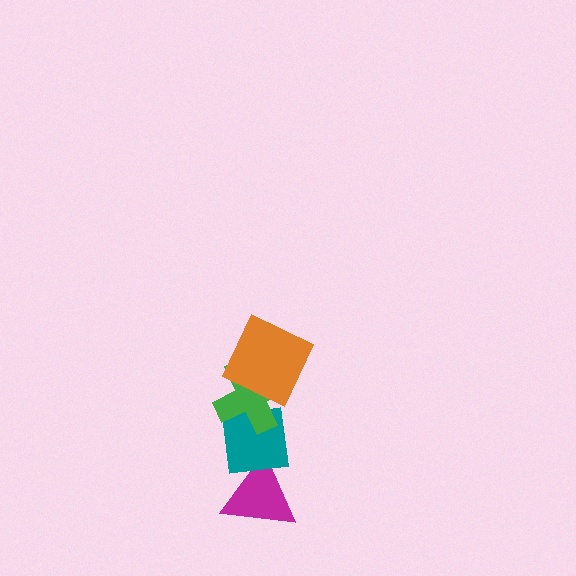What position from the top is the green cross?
The green cross is 2nd from the top.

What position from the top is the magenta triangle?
The magenta triangle is 4th from the top.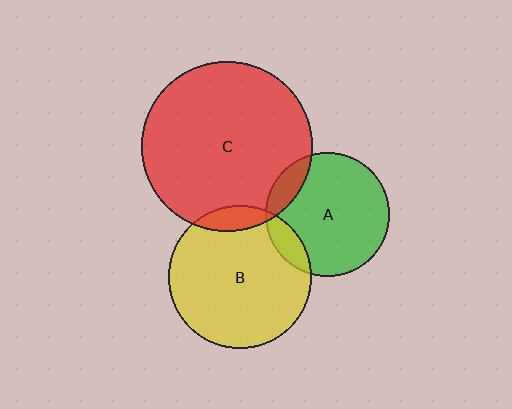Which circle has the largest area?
Circle C (red).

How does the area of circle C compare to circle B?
Approximately 1.4 times.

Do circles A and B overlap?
Yes.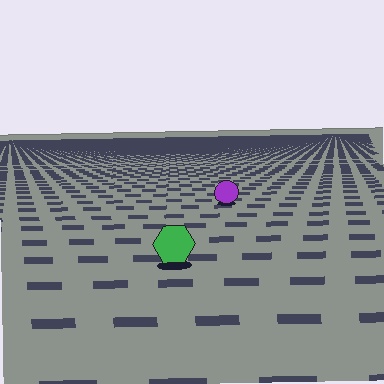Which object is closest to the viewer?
The green hexagon is closest. The texture marks near it are larger and more spread out.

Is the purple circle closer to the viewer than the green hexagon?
No. The green hexagon is closer — you can tell from the texture gradient: the ground texture is coarser near it.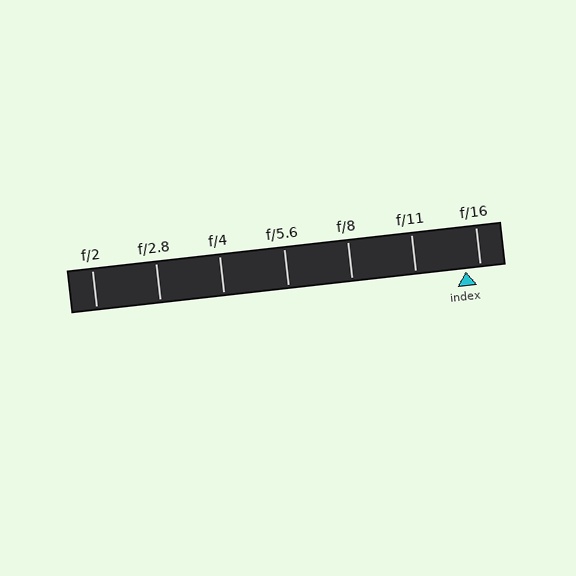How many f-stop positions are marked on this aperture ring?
There are 7 f-stop positions marked.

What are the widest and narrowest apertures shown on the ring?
The widest aperture shown is f/2 and the narrowest is f/16.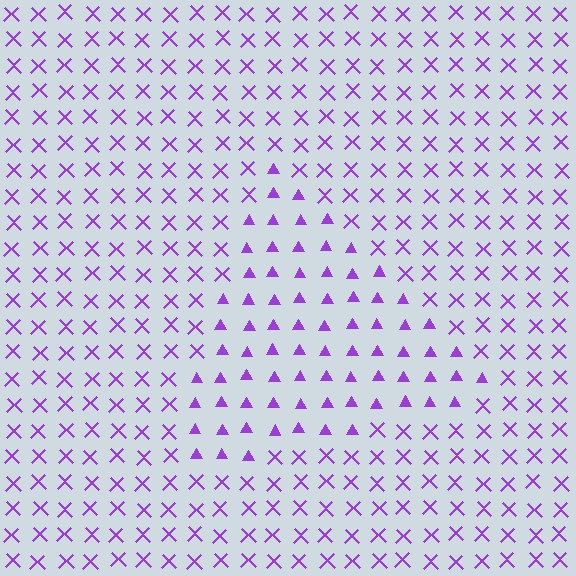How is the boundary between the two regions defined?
The boundary is defined by a change in element shape: triangles inside vs. X marks outside. All elements share the same color and spacing.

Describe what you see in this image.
The image is filled with small purple elements arranged in a uniform grid. A triangle-shaped region contains triangles, while the surrounding area contains X marks. The boundary is defined purely by the change in element shape.